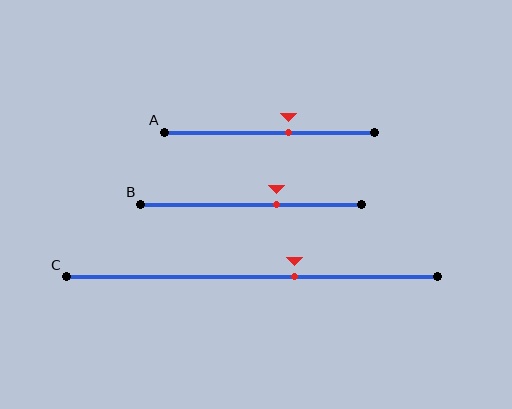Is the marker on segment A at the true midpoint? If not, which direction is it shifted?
No, the marker on segment A is shifted to the right by about 9% of the segment length.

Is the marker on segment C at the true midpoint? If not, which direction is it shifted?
No, the marker on segment C is shifted to the right by about 11% of the segment length.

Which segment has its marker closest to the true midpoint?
Segment A has its marker closest to the true midpoint.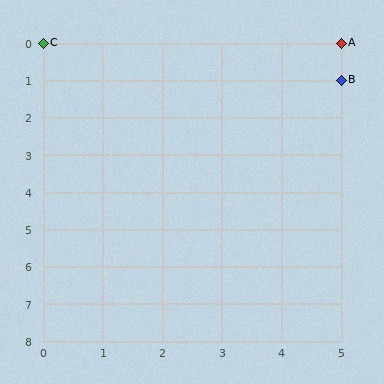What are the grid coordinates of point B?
Point B is at grid coordinates (5, 1).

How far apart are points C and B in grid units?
Points C and B are 5 columns and 1 row apart (about 5.1 grid units diagonally).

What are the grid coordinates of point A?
Point A is at grid coordinates (5, 0).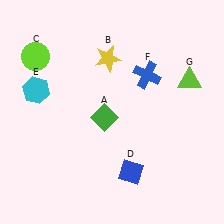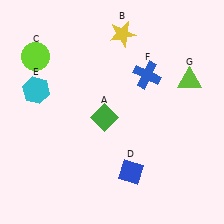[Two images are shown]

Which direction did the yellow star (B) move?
The yellow star (B) moved up.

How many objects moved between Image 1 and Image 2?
1 object moved between the two images.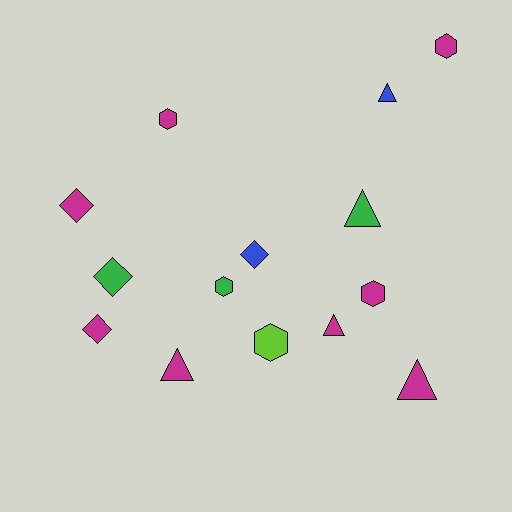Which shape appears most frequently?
Hexagon, with 5 objects.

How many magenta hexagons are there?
There are 3 magenta hexagons.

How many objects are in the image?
There are 14 objects.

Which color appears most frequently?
Magenta, with 8 objects.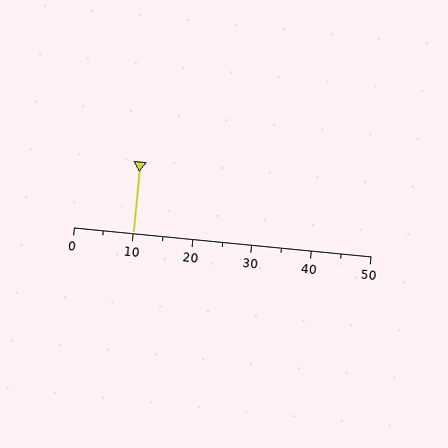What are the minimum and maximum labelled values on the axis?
The axis runs from 0 to 50.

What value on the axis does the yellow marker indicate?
The marker indicates approximately 10.